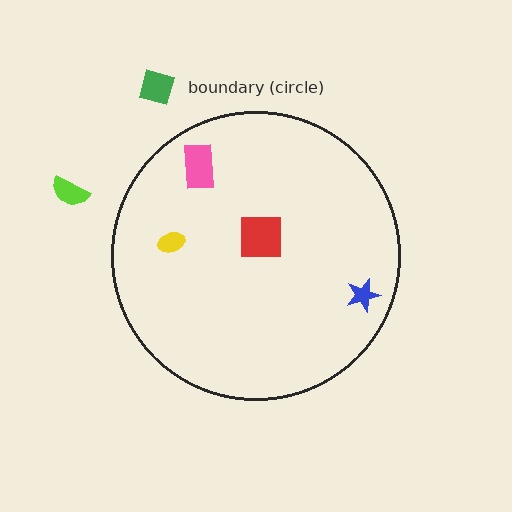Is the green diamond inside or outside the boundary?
Outside.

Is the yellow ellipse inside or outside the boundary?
Inside.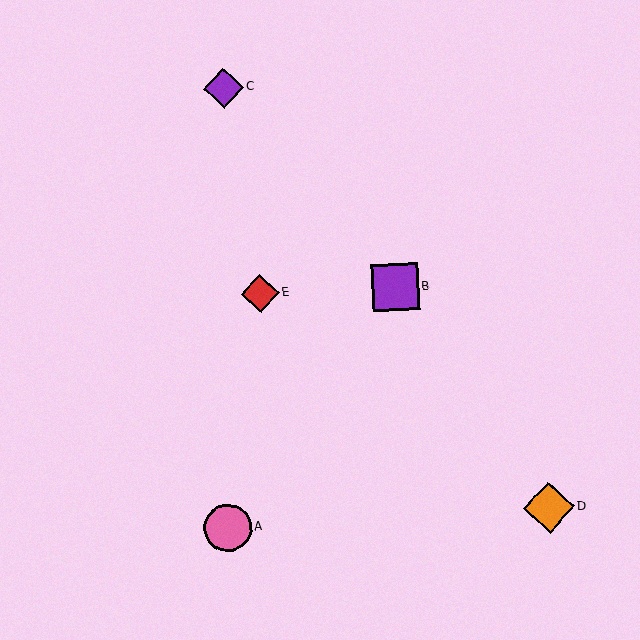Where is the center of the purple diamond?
The center of the purple diamond is at (224, 88).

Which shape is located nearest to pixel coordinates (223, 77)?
The purple diamond (labeled C) at (224, 88) is nearest to that location.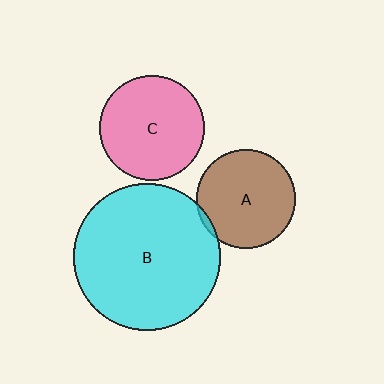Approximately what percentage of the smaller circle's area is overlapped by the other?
Approximately 5%.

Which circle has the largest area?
Circle B (cyan).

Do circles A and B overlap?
Yes.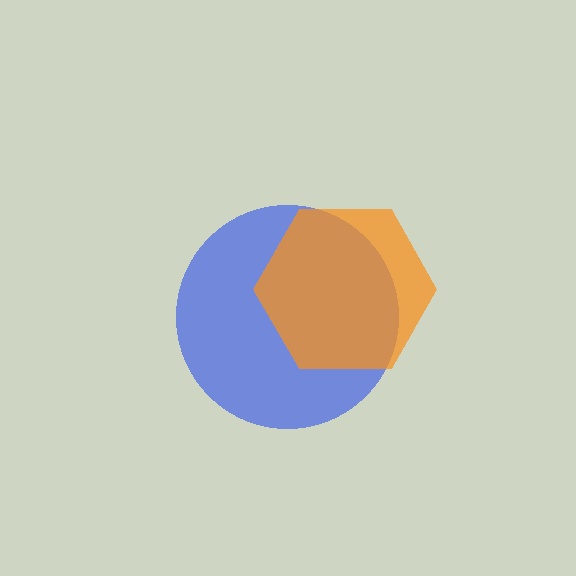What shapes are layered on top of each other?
The layered shapes are: a blue circle, an orange hexagon.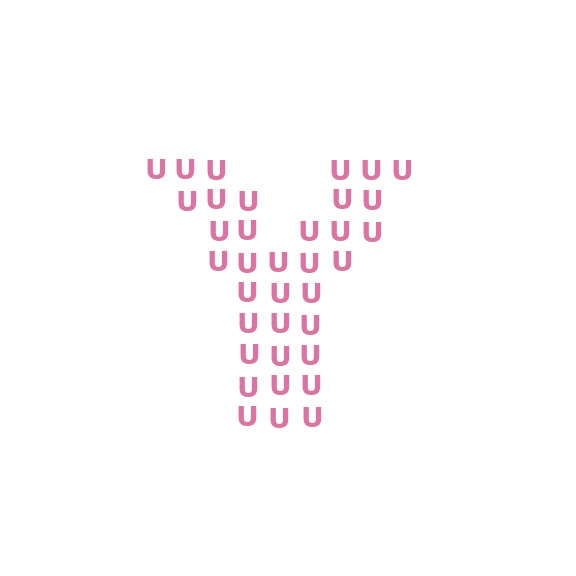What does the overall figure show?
The overall figure shows the letter Y.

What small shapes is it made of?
It is made of small letter U's.